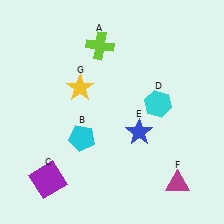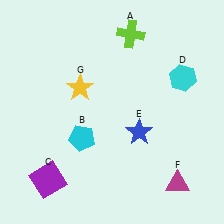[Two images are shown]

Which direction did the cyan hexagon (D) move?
The cyan hexagon (D) moved up.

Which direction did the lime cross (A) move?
The lime cross (A) moved right.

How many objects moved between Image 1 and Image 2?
2 objects moved between the two images.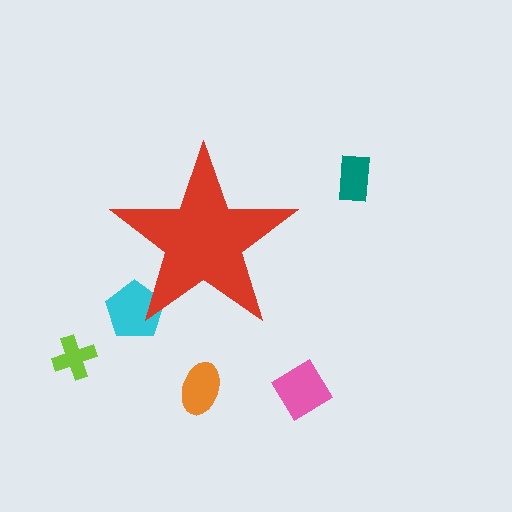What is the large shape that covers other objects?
A red star.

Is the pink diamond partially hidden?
No, the pink diamond is fully visible.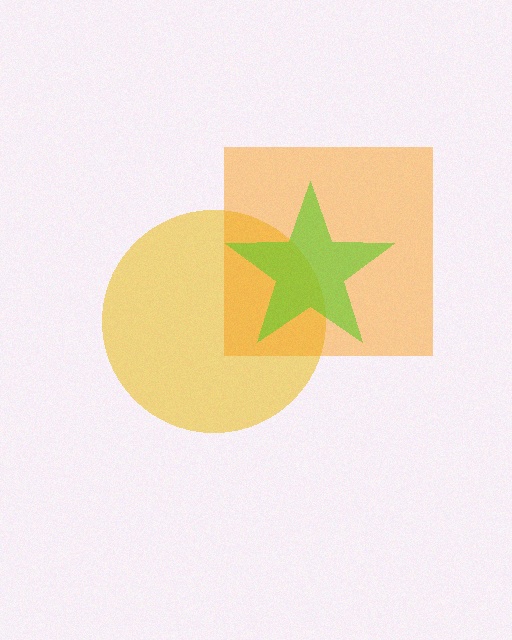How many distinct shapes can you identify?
There are 3 distinct shapes: a yellow circle, an orange square, a lime star.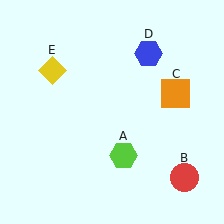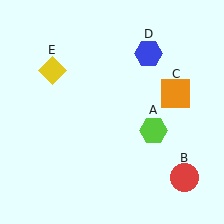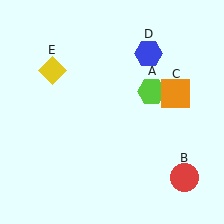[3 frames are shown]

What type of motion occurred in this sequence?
The lime hexagon (object A) rotated counterclockwise around the center of the scene.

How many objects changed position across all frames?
1 object changed position: lime hexagon (object A).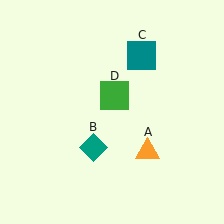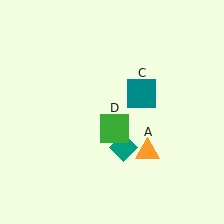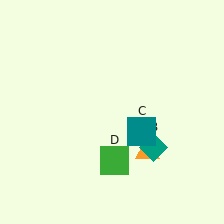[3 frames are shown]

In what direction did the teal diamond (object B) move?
The teal diamond (object B) moved right.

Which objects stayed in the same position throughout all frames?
Orange triangle (object A) remained stationary.